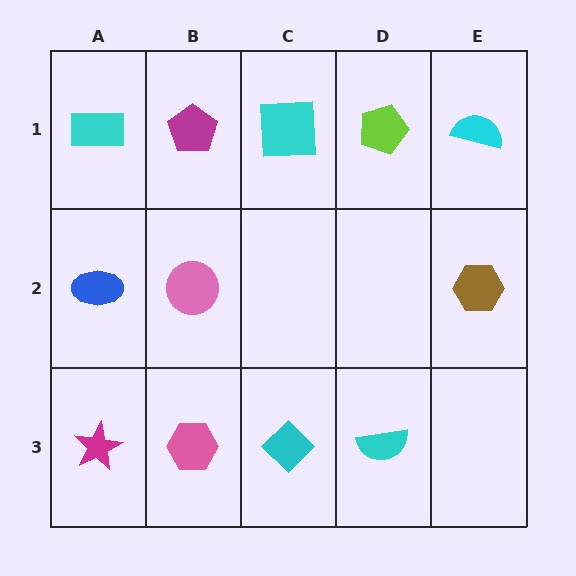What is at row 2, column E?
A brown hexagon.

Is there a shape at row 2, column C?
No, that cell is empty.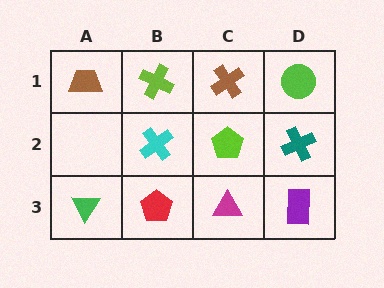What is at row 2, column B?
A cyan cross.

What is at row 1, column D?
A lime circle.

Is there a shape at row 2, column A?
No, that cell is empty.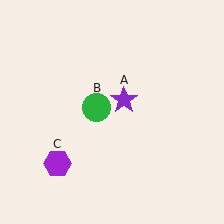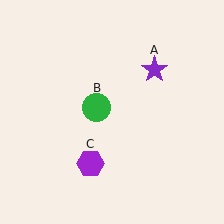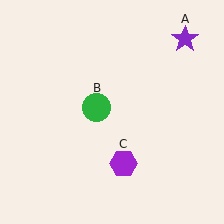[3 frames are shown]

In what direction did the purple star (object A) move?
The purple star (object A) moved up and to the right.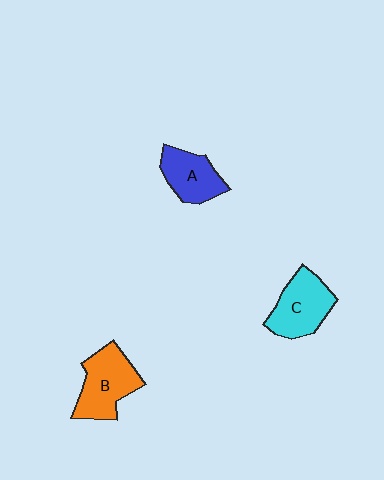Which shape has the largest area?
Shape B (orange).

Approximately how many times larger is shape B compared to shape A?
Approximately 1.3 times.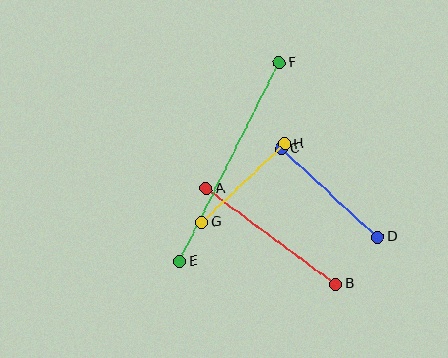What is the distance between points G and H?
The distance is approximately 114 pixels.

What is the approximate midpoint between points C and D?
The midpoint is at approximately (329, 193) pixels.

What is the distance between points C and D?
The distance is approximately 131 pixels.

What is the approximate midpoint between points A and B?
The midpoint is at approximately (271, 236) pixels.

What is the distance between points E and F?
The distance is approximately 222 pixels.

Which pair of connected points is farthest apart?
Points E and F are farthest apart.